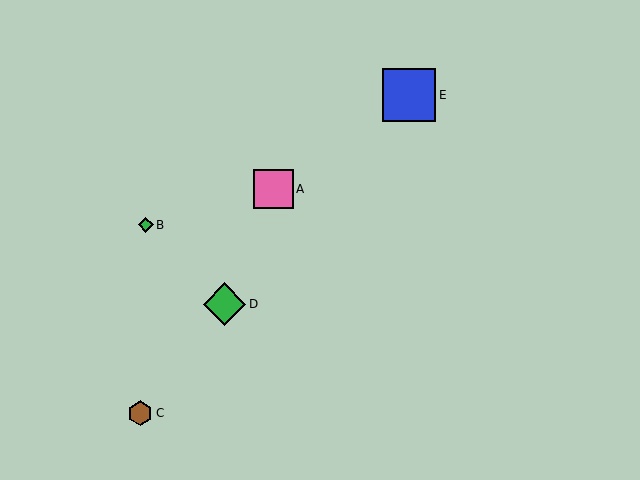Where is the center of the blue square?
The center of the blue square is at (409, 95).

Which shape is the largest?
The blue square (labeled E) is the largest.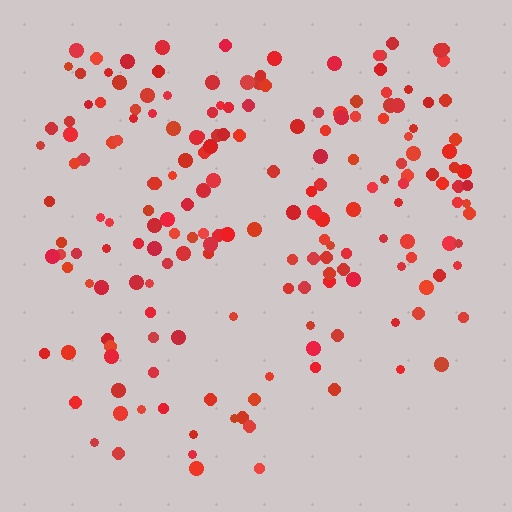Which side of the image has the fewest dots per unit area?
The bottom.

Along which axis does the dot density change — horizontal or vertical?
Vertical.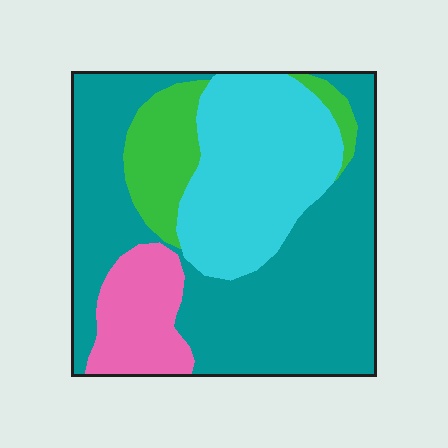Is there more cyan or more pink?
Cyan.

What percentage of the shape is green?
Green covers about 10% of the shape.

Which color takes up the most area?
Teal, at roughly 50%.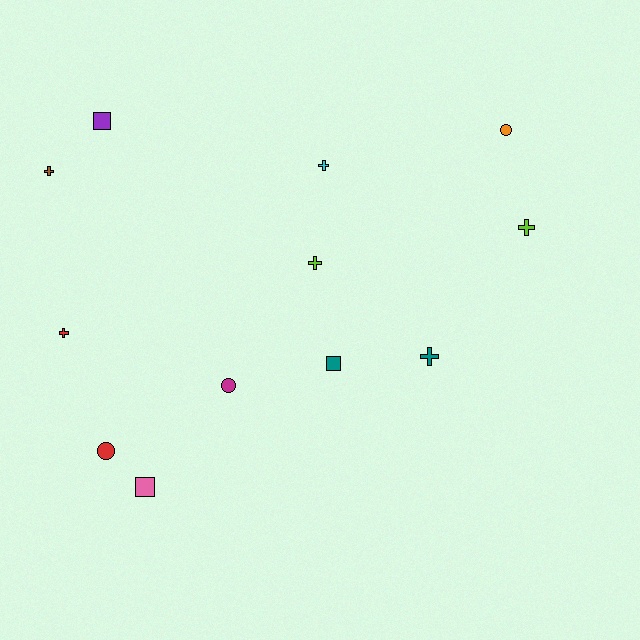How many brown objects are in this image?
There is 1 brown object.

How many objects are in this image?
There are 12 objects.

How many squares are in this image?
There are 3 squares.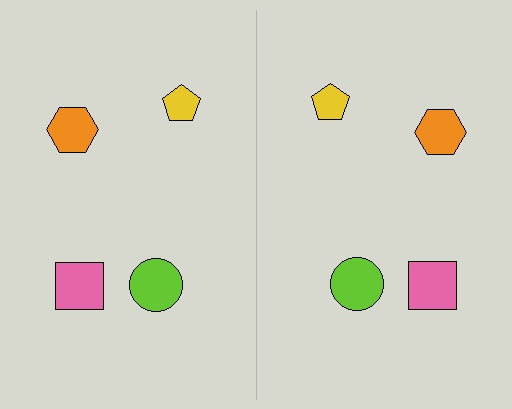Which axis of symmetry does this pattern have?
The pattern has a vertical axis of symmetry running through the center of the image.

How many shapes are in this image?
There are 8 shapes in this image.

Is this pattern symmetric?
Yes, this pattern has bilateral (reflection) symmetry.